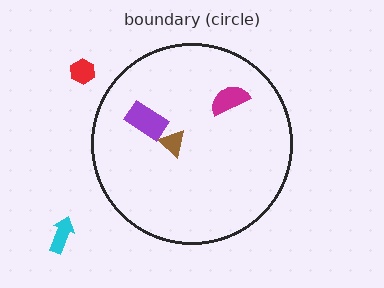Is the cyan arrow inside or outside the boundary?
Outside.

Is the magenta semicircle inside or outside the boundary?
Inside.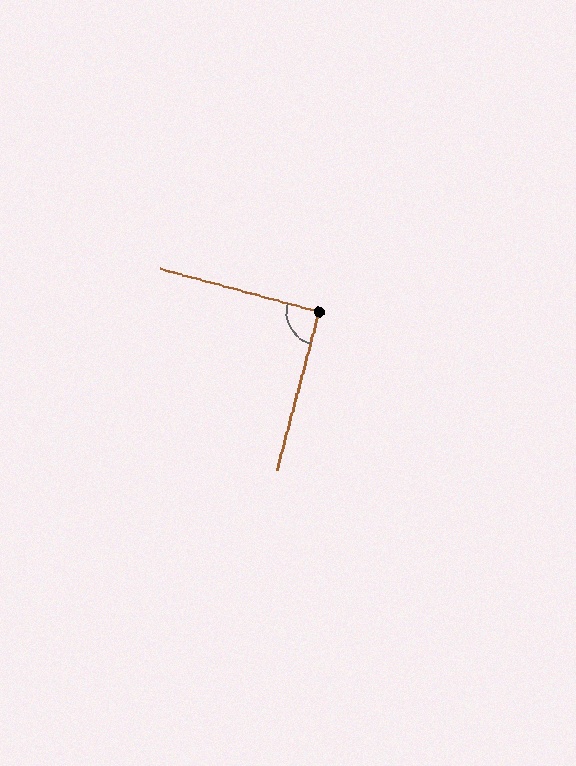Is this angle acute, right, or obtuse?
It is approximately a right angle.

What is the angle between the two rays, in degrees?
Approximately 90 degrees.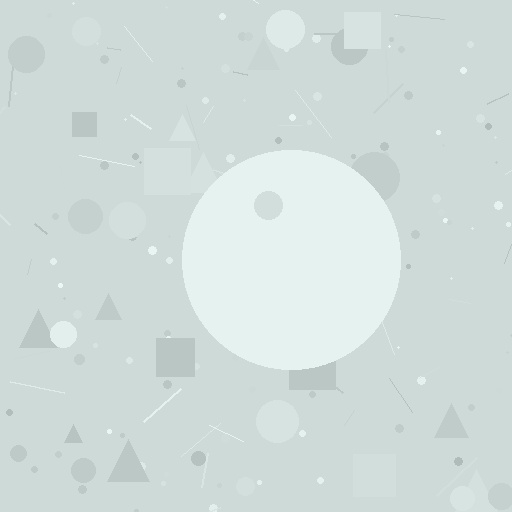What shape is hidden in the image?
A circle is hidden in the image.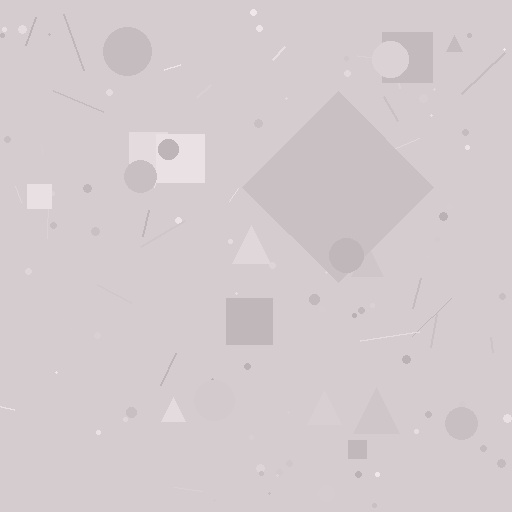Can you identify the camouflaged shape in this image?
The camouflaged shape is a diamond.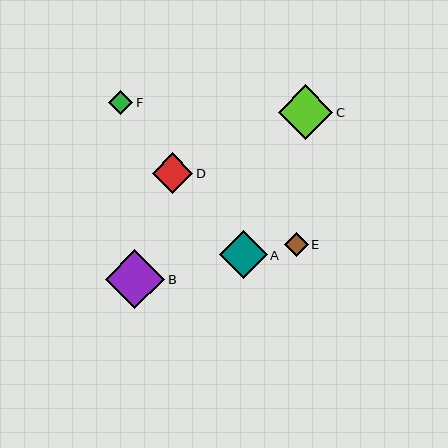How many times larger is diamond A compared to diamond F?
Diamond A is approximately 2.0 times the size of diamond F.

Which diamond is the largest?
Diamond B is the largest with a size of approximately 59 pixels.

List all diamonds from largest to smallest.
From largest to smallest: B, C, A, D, F, E.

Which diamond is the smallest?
Diamond E is the smallest with a size of approximately 24 pixels.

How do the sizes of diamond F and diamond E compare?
Diamond F and diamond E are approximately the same size.